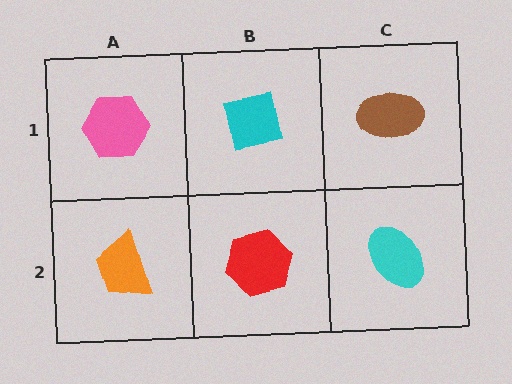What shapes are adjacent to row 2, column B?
A cyan square (row 1, column B), an orange trapezoid (row 2, column A), a cyan ellipse (row 2, column C).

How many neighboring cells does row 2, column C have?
2.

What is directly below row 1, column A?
An orange trapezoid.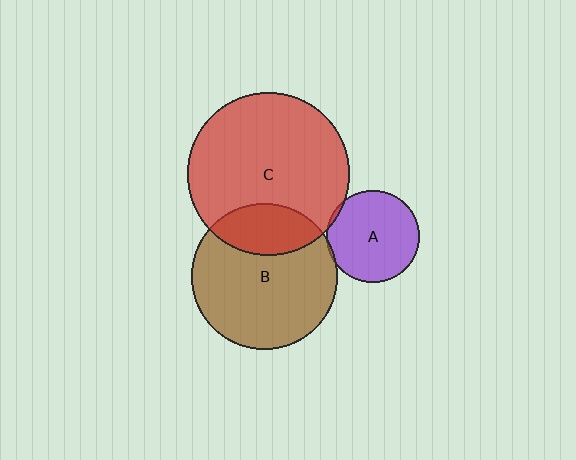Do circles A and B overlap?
Yes.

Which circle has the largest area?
Circle C (red).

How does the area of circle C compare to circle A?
Approximately 3.1 times.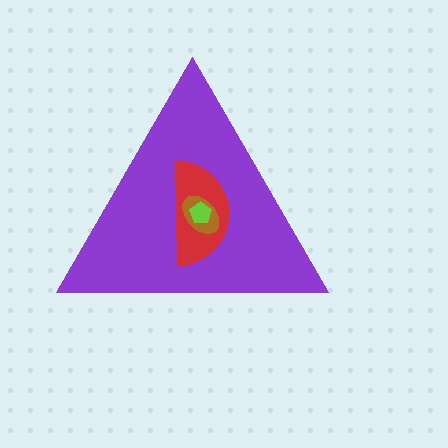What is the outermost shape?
The purple triangle.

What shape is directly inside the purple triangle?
The red semicircle.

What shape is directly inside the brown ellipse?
The lime pentagon.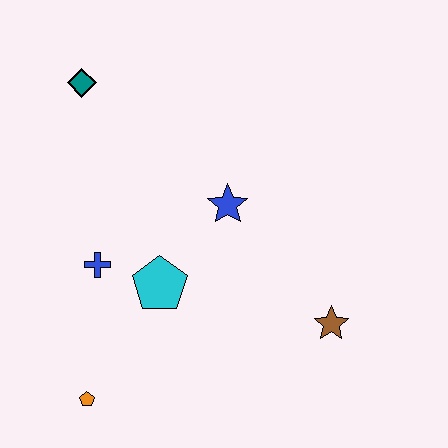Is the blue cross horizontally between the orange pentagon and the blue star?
Yes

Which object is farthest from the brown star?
The teal diamond is farthest from the brown star.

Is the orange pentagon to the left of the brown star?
Yes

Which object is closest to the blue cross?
The cyan pentagon is closest to the blue cross.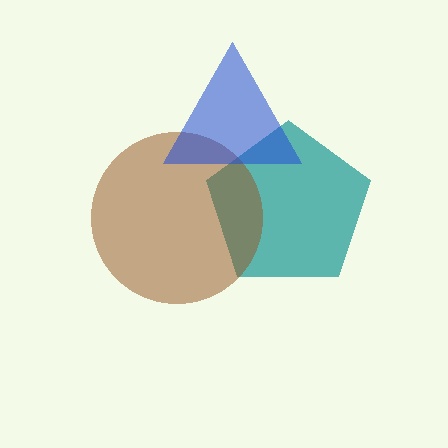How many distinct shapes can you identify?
There are 3 distinct shapes: a teal pentagon, a brown circle, a blue triangle.